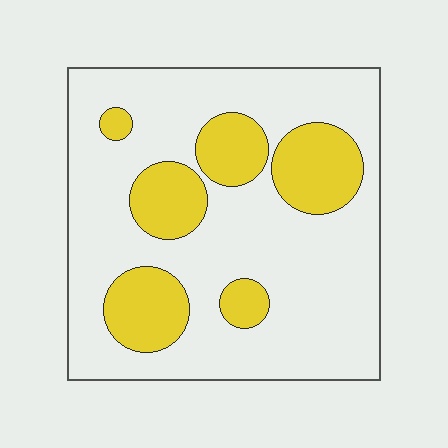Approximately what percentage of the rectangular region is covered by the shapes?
Approximately 25%.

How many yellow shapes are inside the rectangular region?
6.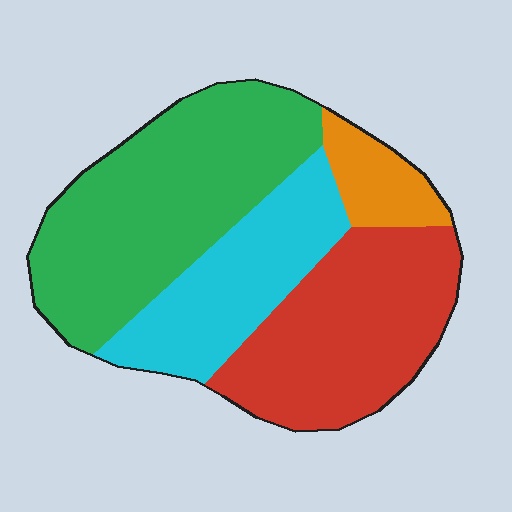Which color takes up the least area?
Orange, at roughly 10%.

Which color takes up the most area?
Green, at roughly 40%.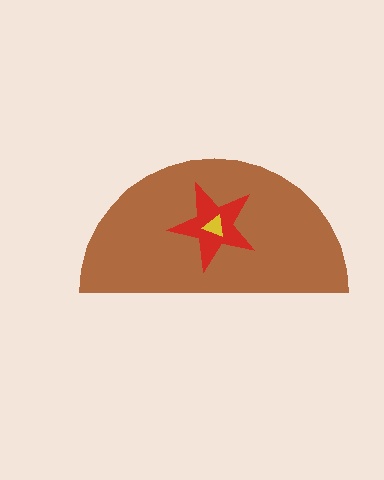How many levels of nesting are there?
3.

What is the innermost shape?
The yellow triangle.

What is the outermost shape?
The brown semicircle.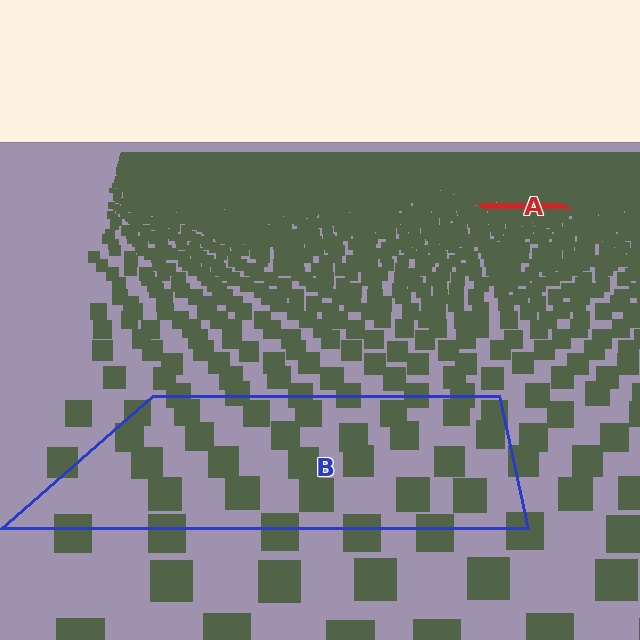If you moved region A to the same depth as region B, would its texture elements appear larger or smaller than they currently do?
They would appear larger. At a closer depth, the same texture elements are projected at a bigger on-screen size.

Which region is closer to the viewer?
Region B is closer. The texture elements there are larger and more spread out.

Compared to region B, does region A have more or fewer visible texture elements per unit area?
Region A has more texture elements per unit area — they are packed more densely because it is farther away.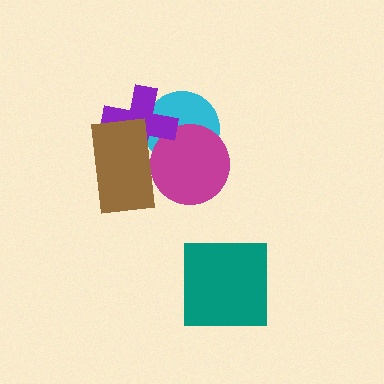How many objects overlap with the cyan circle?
3 objects overlap with the cyan circle.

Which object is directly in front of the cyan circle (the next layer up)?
The magenta circle is directly in front of the cyan circle.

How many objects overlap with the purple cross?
3 objects overlap with the purple cross.